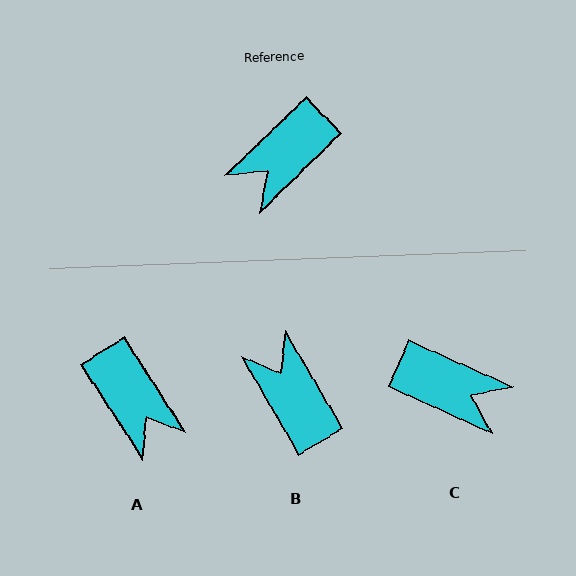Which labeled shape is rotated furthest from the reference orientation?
C, about 112 degrees away.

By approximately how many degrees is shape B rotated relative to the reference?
Approximately 104 degrees clockwise.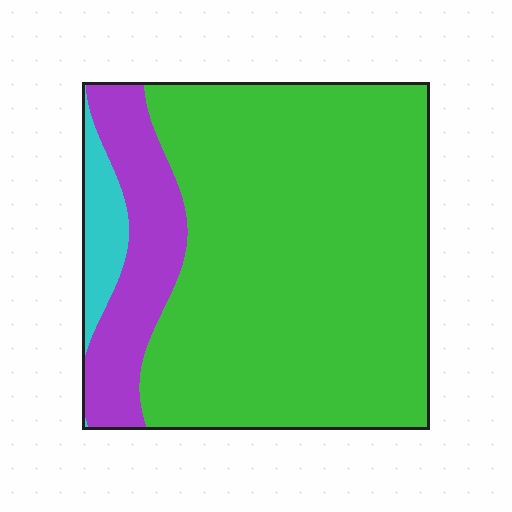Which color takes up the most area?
Green, at roughly 75%.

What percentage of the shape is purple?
Purple covers roughly 15% of the shape.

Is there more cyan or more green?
Green.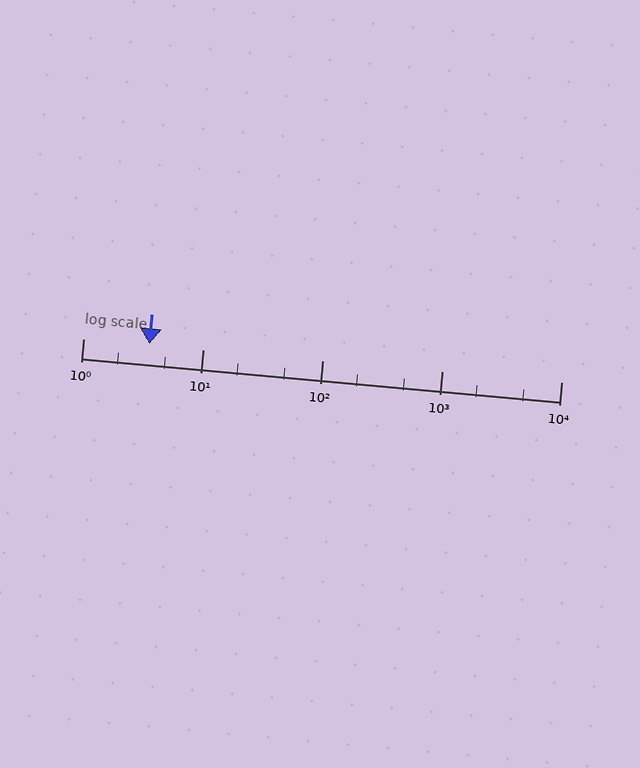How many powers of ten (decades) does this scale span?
The scale spans 4 decades, from 1 to 10000.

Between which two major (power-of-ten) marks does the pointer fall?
The pointer is between 1 and 10.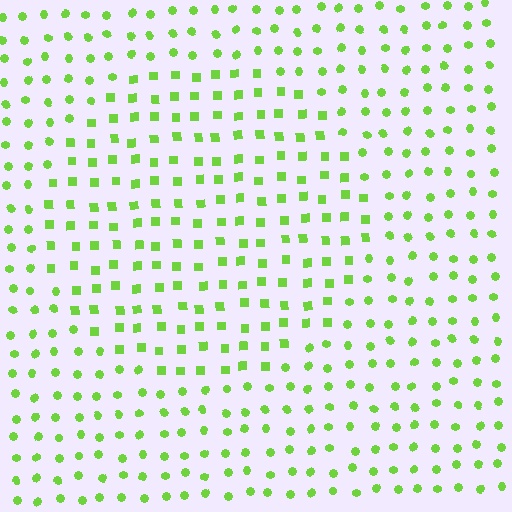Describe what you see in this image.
The image is filled with small lime elements arranged in a uniform grid. A circle-shaped region contains squares, while the surrounding area contains circles. The boundary is defined purely by the change in element shape.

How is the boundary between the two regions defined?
The boundary is defined by a change in element shape: squares inside vs. circles outside. All elements share the same color and spacing.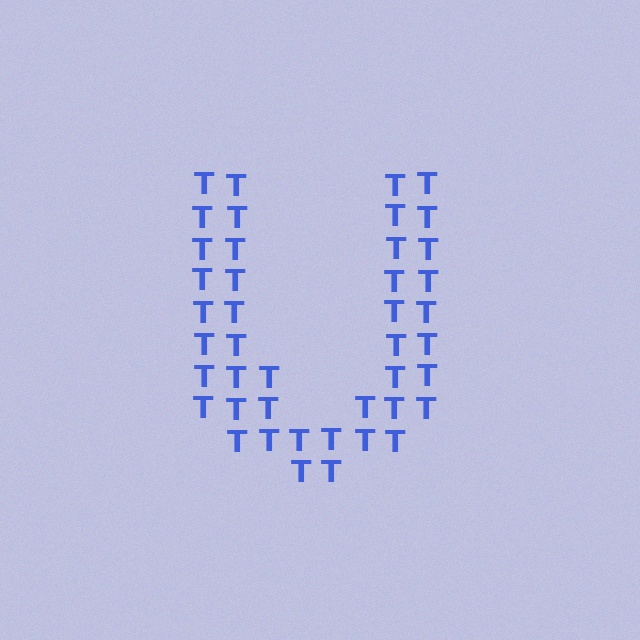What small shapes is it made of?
It is made of small letter T's.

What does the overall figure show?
The overall figure shows the letter U.